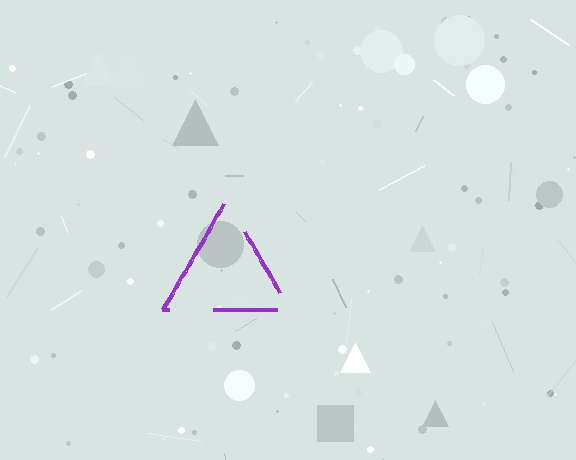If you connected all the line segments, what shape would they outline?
They would outline a triangle.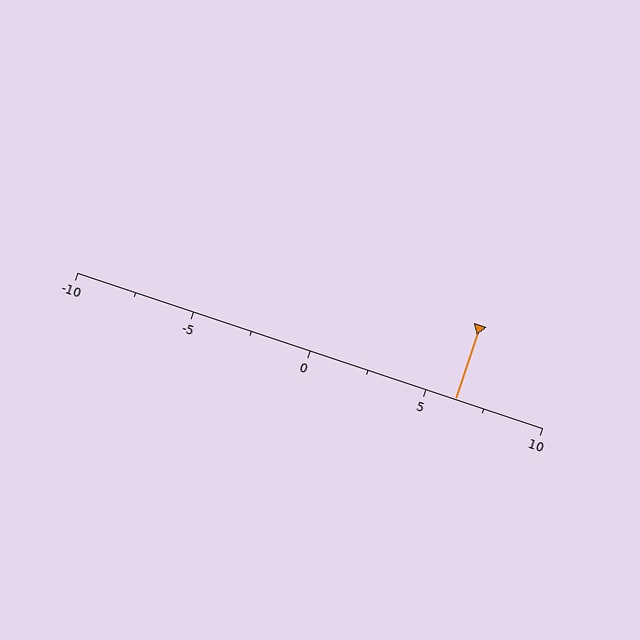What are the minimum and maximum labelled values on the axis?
The axis runs from -10 to 10.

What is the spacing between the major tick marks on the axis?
The major ticks are spaced 5 apart.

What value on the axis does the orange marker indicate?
The marker indicates approximately 6.2.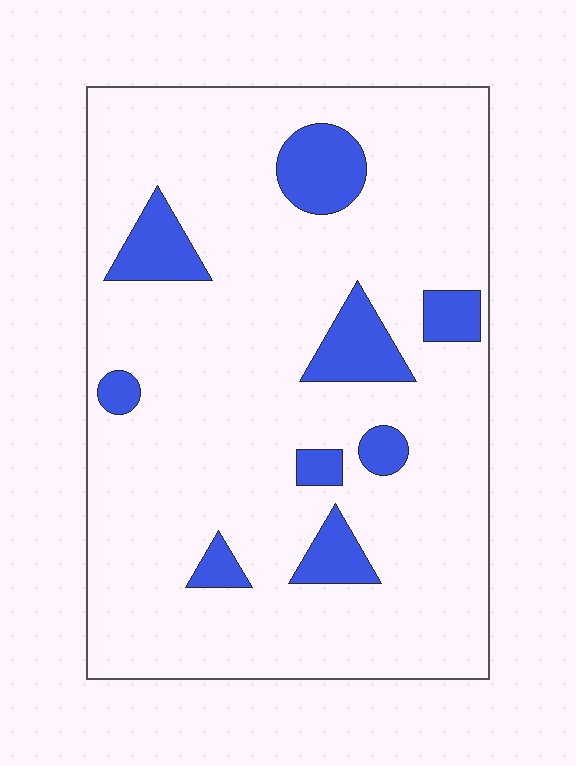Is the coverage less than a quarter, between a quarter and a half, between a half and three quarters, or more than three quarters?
Less than a quarter.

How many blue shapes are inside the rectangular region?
9.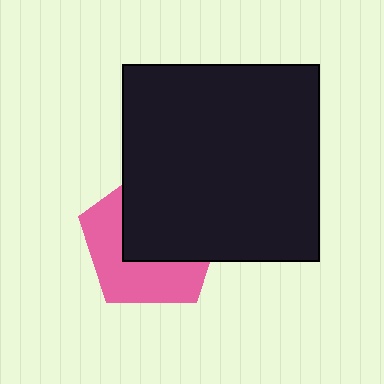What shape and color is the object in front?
The object in front is a black square.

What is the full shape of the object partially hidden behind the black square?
The partially hidden object is a pink pentagon.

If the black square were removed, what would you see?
You would see the complete pink pentagon.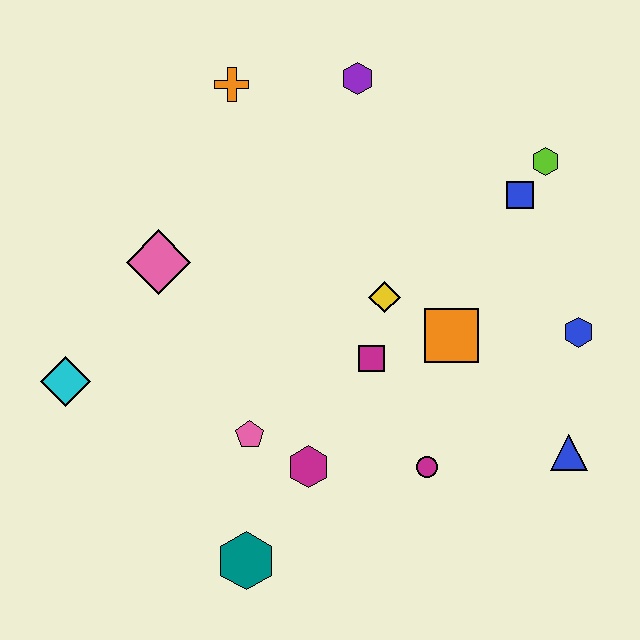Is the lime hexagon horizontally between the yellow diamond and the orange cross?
No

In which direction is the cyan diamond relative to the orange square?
The cyan diamond is to the left of the orange square.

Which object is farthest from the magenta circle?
The orange cross is farthest from the magenta circle.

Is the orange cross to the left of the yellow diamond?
Yes